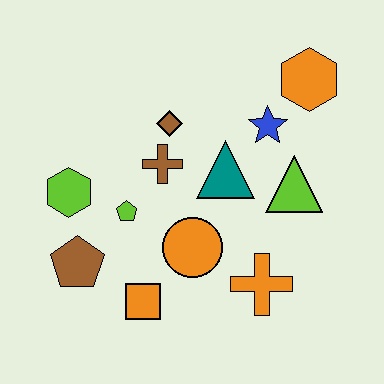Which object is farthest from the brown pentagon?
The orange hexagon is farthest from the brown pentagon.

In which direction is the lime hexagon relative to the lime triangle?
The lime hexagon is to the left of the lime triangle.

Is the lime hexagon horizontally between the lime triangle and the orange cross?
No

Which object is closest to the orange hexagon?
The blue star is closest to the orange hexagon.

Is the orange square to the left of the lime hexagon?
No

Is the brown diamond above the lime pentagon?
Yes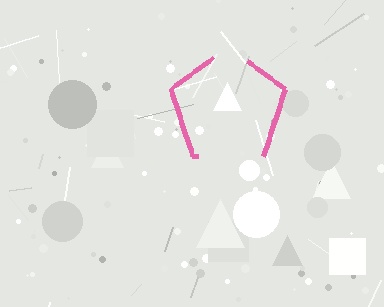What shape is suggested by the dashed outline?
The dashed outline suggests a pentagon.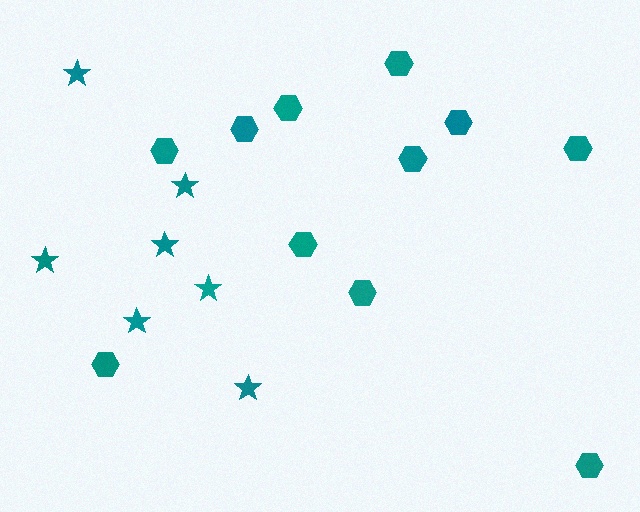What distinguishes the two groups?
There are 2 groups: one group of hexagons (11) and one group of stars (7).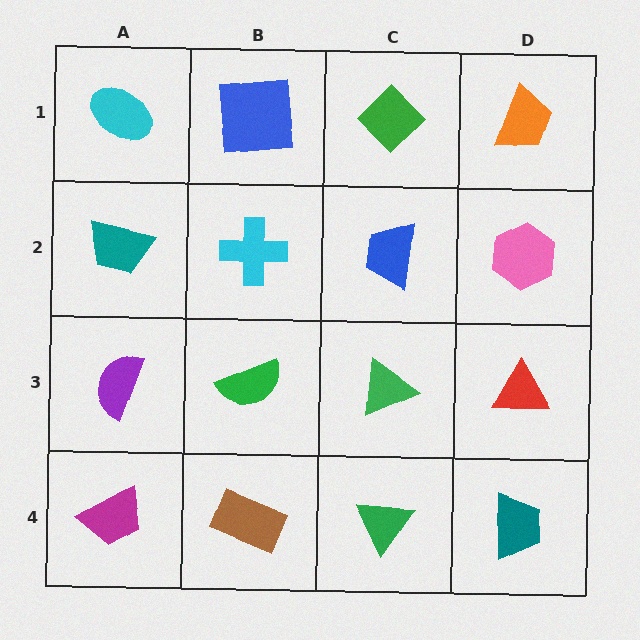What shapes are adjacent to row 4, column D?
A red triangle (row 3, column D), a green triangle (row 4, column C).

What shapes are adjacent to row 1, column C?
A blue trapezoid (row 2, column C), a blue square (row 1, column B), an orange trapezoid (row 1, column D).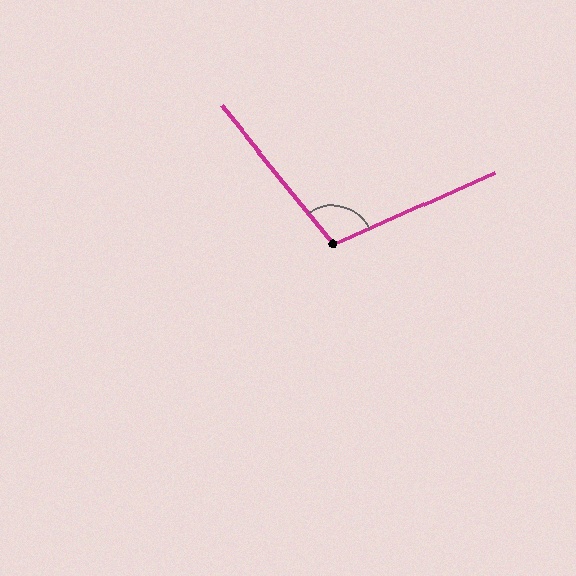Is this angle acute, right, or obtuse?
It is obtuse.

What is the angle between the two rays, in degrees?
Approximately 105 degrees.